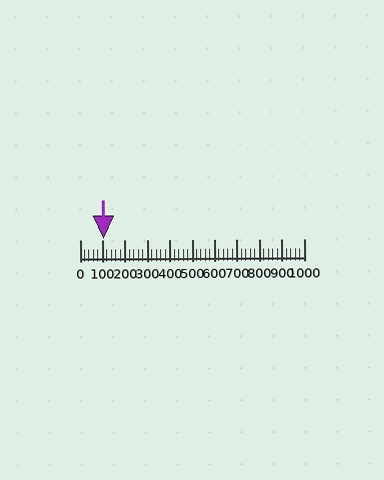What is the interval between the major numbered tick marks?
The major tick marks are spaced 100 units apart.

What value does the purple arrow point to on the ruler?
The purple arrow points to approximately 106.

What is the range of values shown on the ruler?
The ruler shows values from 0 to 1000.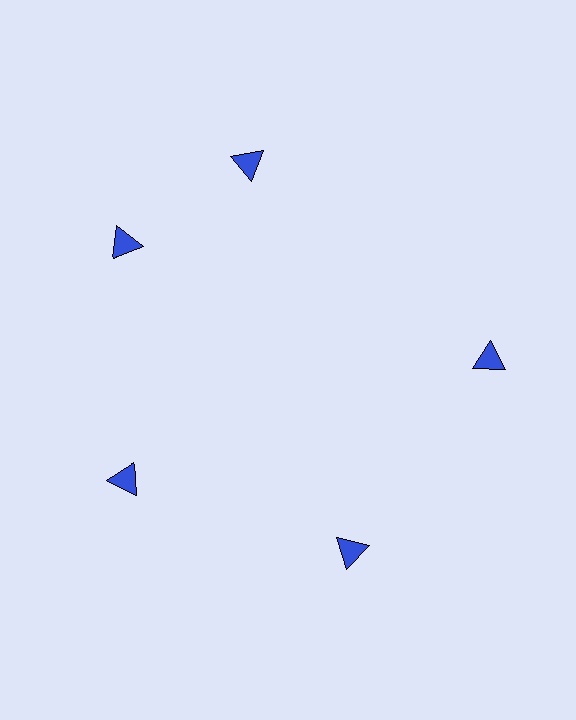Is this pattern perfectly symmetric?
No. The 5 blue triangles are arranged in a ring, but one element near the 1 o'clock position is rotated out of alignment along the ring, breaking the 5-fold rotational symmetry.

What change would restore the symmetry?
The symmetry would be restored by rotating it back into even spacing with its neighbors so that all 5 triangles sit at equal angles and equal distance from the center.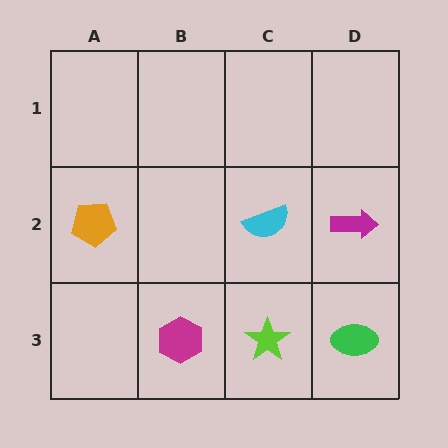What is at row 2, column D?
A magenta arrow.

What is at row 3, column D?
A green ellipse.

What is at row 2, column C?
A cyan semicircle.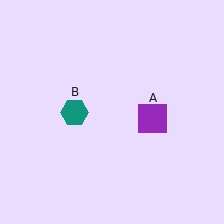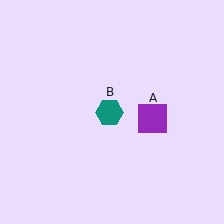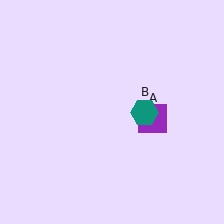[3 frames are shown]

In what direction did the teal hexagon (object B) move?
The teal hexagon (object B) moved right.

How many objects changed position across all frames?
1 object changed position: teal hexagon (object B).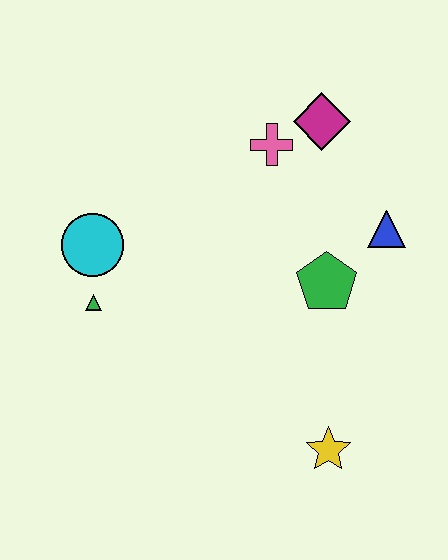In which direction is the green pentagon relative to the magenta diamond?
The green pentagon is below the magenta diamond.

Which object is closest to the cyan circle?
The green triangle is closest to the cyan circle.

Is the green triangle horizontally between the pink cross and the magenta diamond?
No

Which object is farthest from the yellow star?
The magenta diamond is farthest from the yellow star.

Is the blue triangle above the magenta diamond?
No